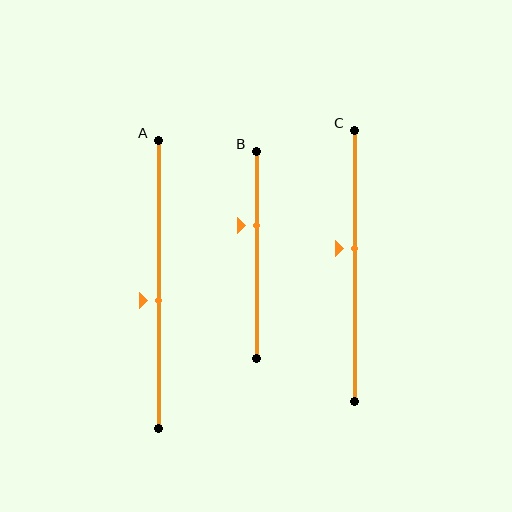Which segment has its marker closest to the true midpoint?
Segment A has its marker closest to the true midpoint.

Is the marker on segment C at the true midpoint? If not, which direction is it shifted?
No, the marker on segment C is shifted upward by about 6% of the segment length.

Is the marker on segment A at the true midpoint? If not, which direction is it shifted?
No, the marker on segment A is shifted downward by about 6% of the segment length.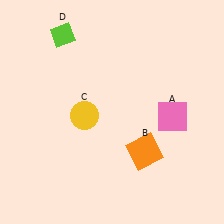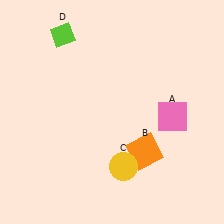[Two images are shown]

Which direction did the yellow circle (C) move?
The yellow circle (C) moved down.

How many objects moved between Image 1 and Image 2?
1 object moved between the two images.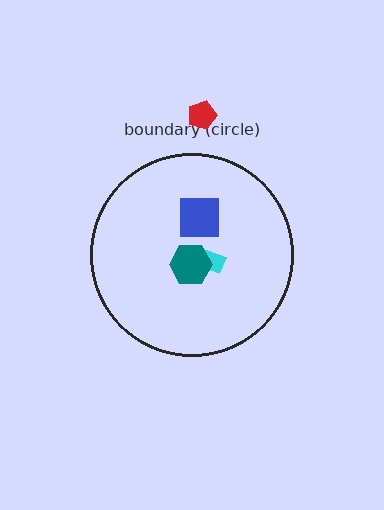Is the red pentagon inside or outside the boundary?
Outside.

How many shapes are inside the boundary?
3 inside, 1 outside.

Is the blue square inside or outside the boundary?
Inside.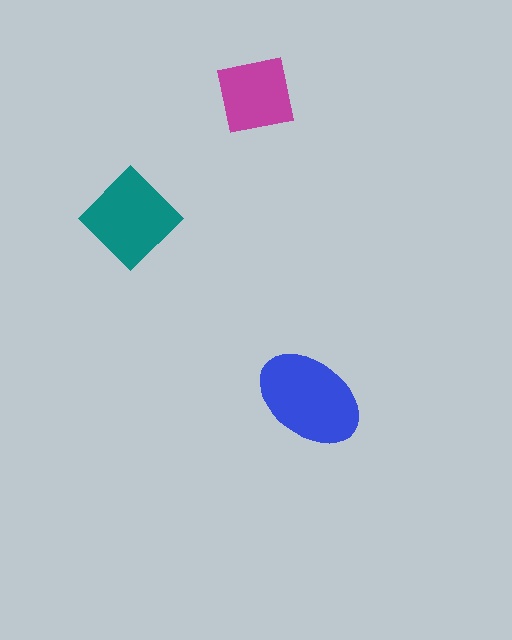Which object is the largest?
The blue ellipse.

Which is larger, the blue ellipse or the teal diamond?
The blue ellipse.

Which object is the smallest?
The magenta square.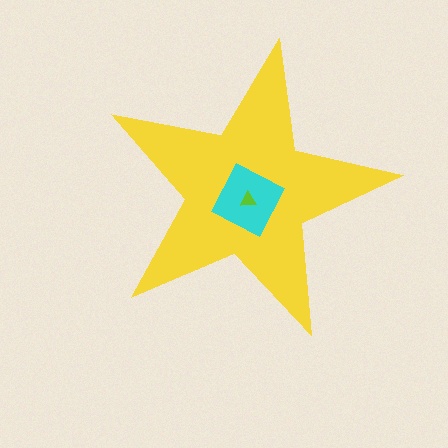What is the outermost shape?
The yellow star.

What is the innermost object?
The lime triangle.